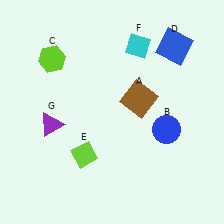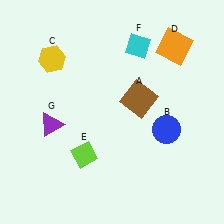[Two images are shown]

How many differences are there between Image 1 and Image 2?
There are 2 differences between the two images.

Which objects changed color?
C changed from lime to yellow. D changed from blue to orange.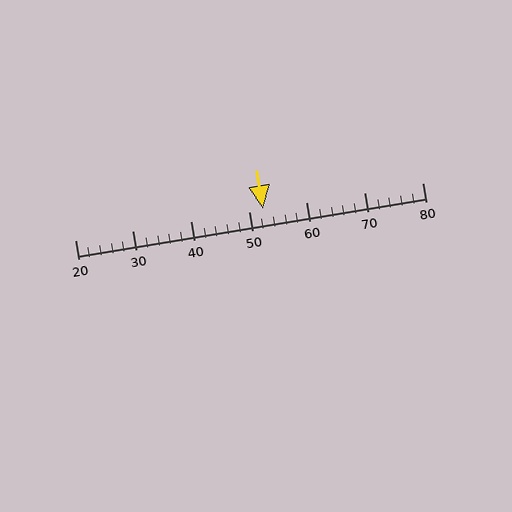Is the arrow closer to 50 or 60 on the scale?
The arrow is closer to 50.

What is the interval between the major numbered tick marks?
The major tick marks are spaced 10 units apart.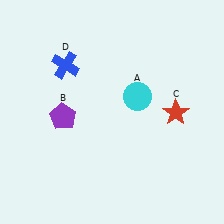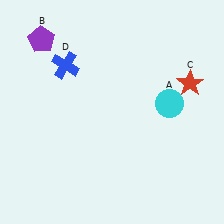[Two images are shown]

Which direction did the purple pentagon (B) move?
The purple pentagon (B) moved up.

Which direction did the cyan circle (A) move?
The cyan circle (A) moved right.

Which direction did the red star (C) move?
The red star (C) moved up.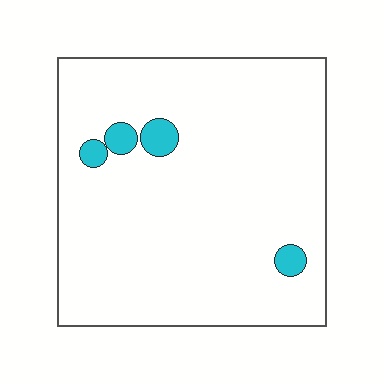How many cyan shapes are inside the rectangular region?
4.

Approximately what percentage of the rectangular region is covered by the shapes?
Approximately 5%.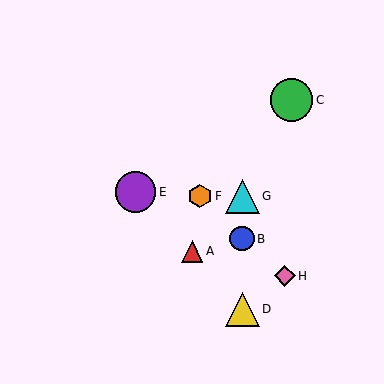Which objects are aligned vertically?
Objects B, D, G are aligned vertically.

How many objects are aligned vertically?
3 objects (B, D, G) are aligned vertically.